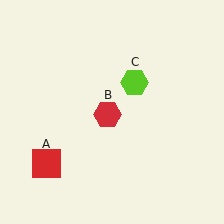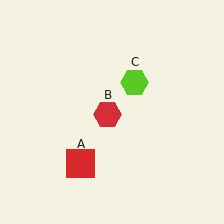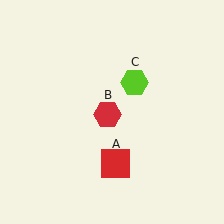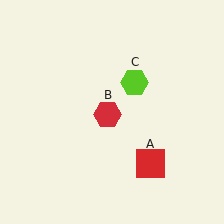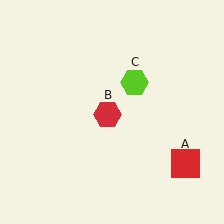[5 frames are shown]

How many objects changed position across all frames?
1 object changed position: red square (object A).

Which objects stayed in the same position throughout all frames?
Red hexagon (object B) and lime hexagon (object C) remained stationary.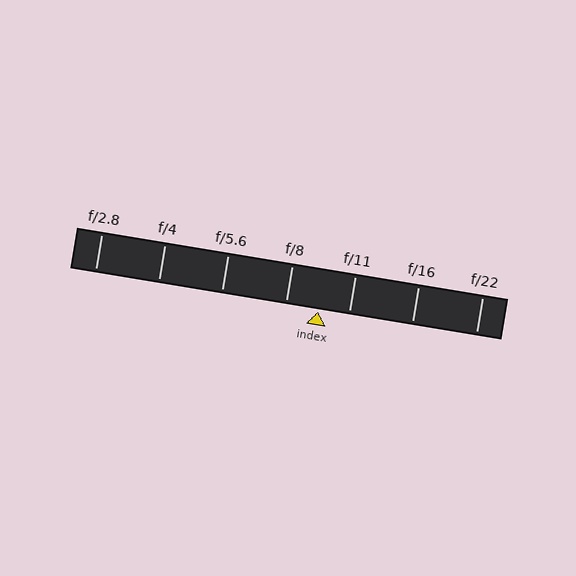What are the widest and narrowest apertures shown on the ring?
The widest aperture shown is f/2.8 and the narrowest is f/22.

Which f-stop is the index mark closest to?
The index mark is closest to f/11.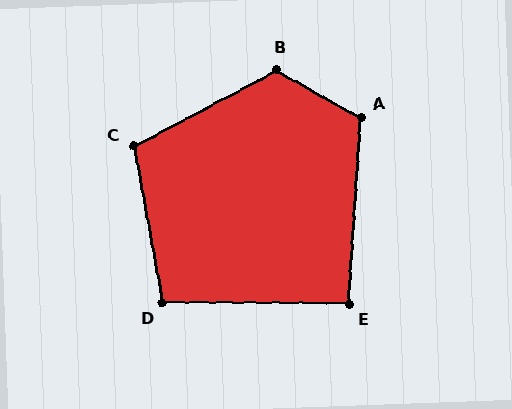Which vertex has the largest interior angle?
B, at approximately 122 degrees.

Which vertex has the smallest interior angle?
E, at approximately 94 degrees.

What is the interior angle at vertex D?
Approximately 101 degrees (obtuse).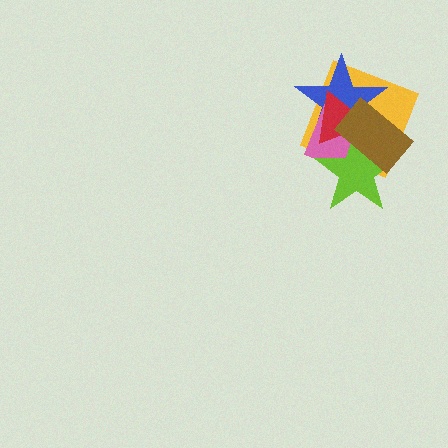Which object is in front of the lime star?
The brown rectangle is in front of the lime star.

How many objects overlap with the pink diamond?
5 objects overlap with the pink diamond.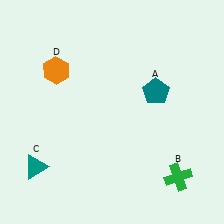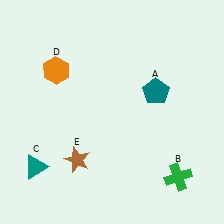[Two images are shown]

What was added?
A brown star (E) was added in Image 2.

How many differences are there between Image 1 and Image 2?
There is 1 difference between the two images.